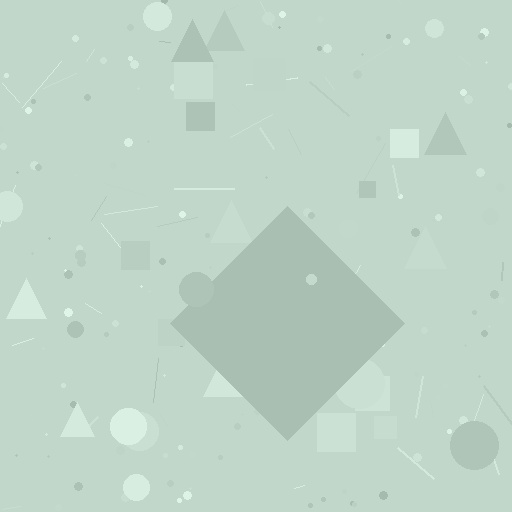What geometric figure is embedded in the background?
A diamond is embedded in the background.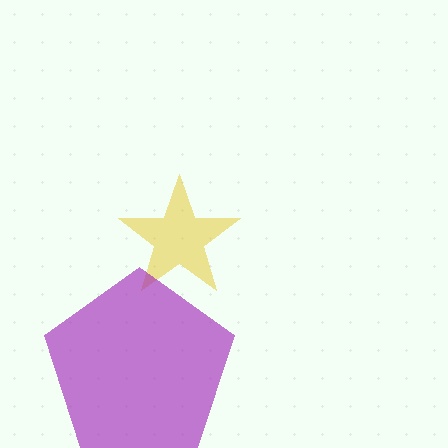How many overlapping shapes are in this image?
There are 2 overlapping shapes in the image.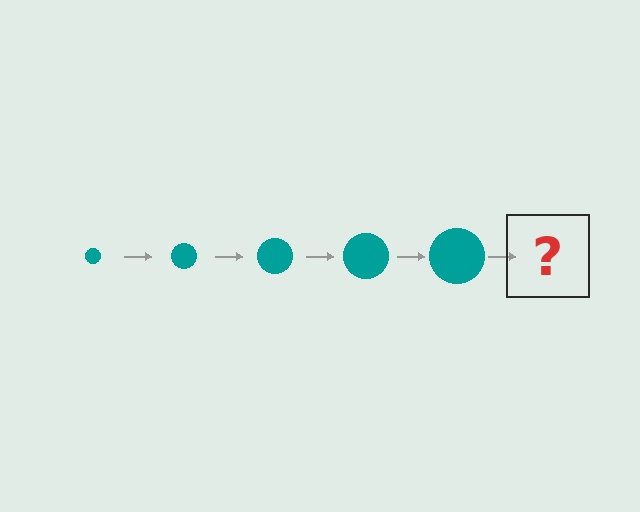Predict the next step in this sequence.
The next step is a teal circle, larger than the previous one.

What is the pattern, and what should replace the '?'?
The pattern is that the circle gets progressively larger each step. The '?' should be a teal circle, larger than the previous one.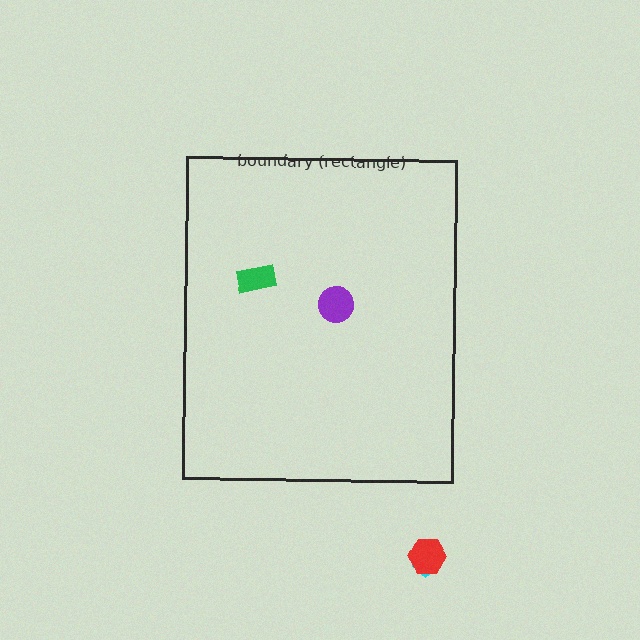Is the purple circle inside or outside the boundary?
Inside.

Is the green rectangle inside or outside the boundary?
Inside.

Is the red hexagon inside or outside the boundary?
Outside.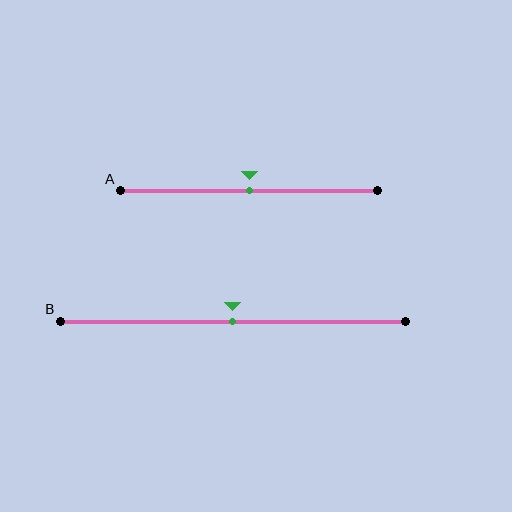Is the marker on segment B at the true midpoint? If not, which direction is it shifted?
Yes, the marker on segment B is at the true midpoint.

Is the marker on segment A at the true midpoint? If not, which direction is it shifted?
Yes, the marker on segment A is at the true midpoint.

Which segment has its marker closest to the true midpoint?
Segment A has its marker closest to the true midpoint.